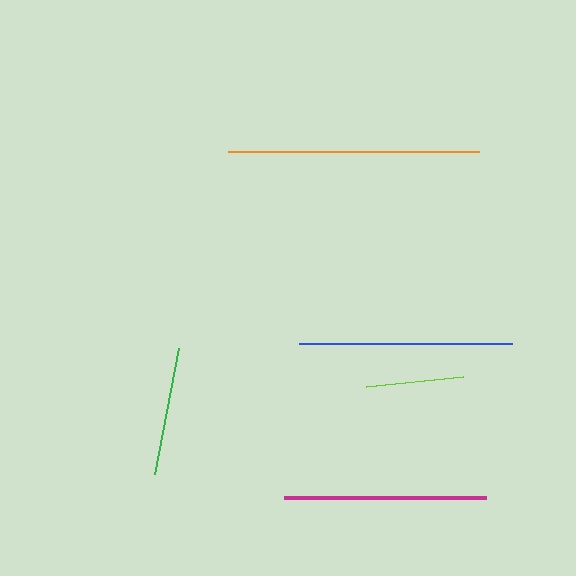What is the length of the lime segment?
The lime segment is approximately 98 pixels long.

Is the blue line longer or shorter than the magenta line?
The blue line is longer than the magenta line.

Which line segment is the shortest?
The lime line is the shortest at approximately 98 pixels.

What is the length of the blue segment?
The blue segment is approximately 213 pixels long.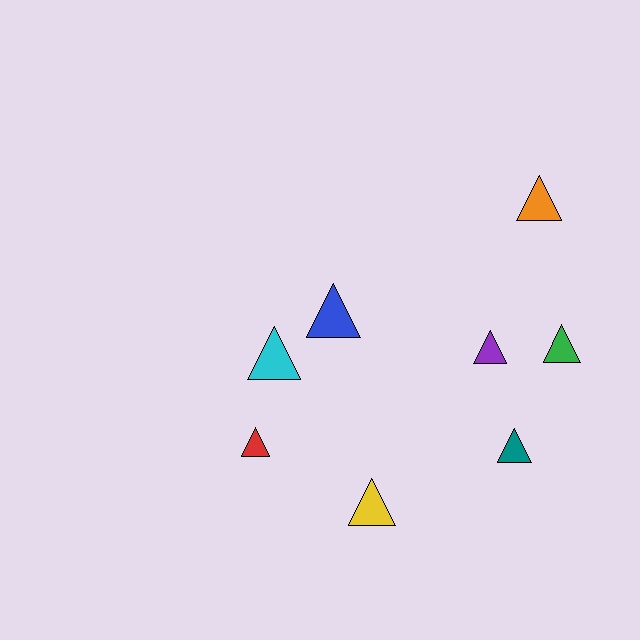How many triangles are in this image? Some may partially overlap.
There are 8 triangles.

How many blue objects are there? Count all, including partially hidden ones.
There is 1 blue object.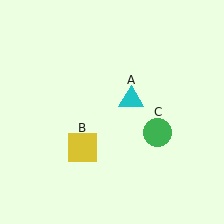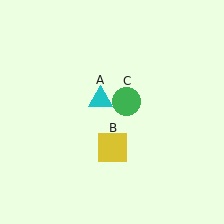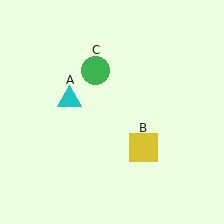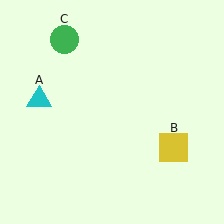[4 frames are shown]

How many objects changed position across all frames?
3 objects changed position: cyan triangle (object A), yellow square (object B), green circle (object C).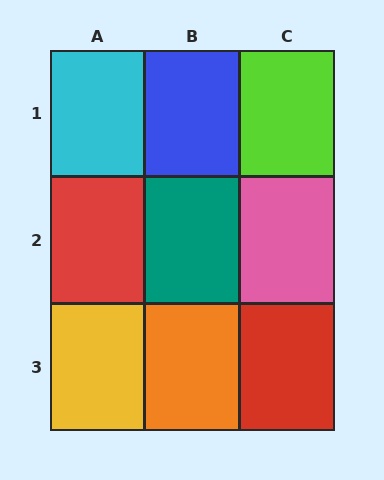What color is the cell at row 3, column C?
Red.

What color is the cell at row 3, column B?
Orange.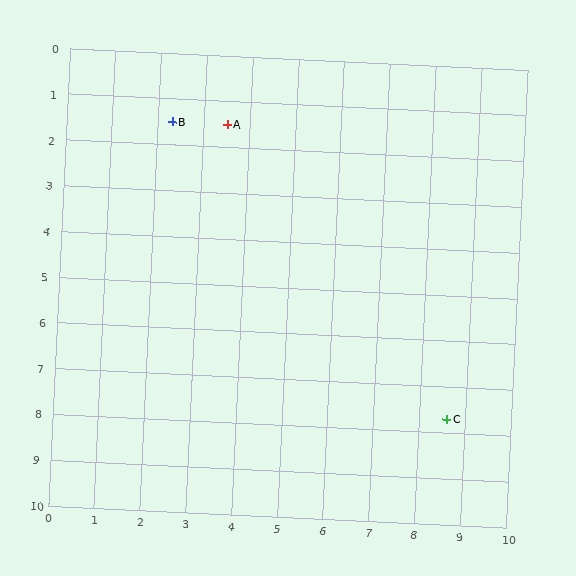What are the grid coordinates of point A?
Point A is at approximately (3.5, 1.5).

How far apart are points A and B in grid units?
Points A and B are about 1.2 grid units apart.